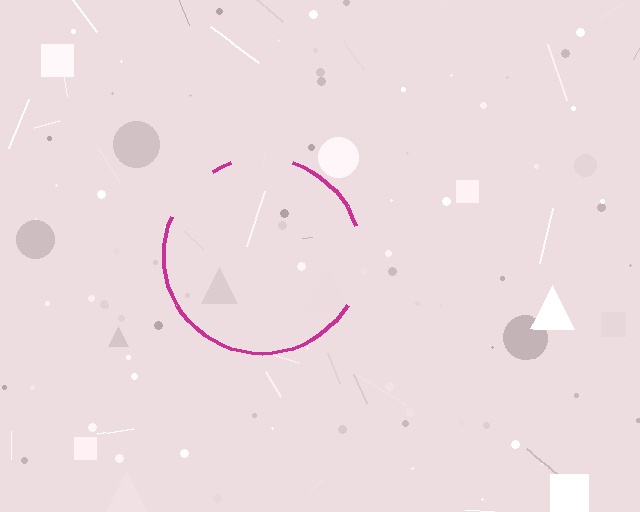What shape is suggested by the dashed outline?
The dashed outline suggests a circle.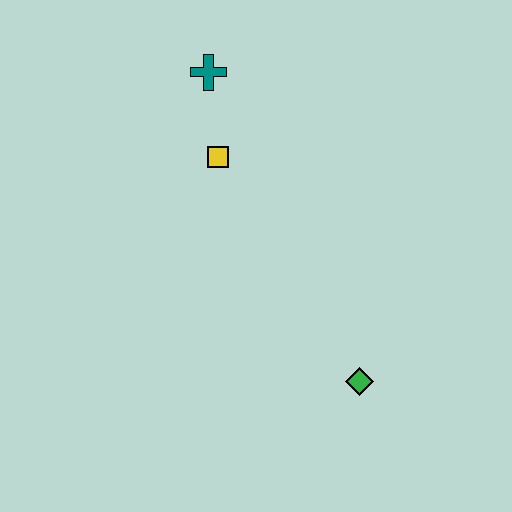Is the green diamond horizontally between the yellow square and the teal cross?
No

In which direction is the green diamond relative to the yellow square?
The green diamond is below the yellow square.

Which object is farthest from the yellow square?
The green diamond is farthest from the yellow square.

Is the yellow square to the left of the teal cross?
No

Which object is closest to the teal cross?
The yellow square is closest to the teal cross.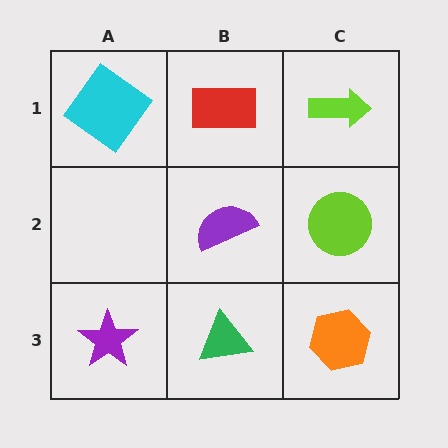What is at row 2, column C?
A lime circle.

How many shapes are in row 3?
3 shapes.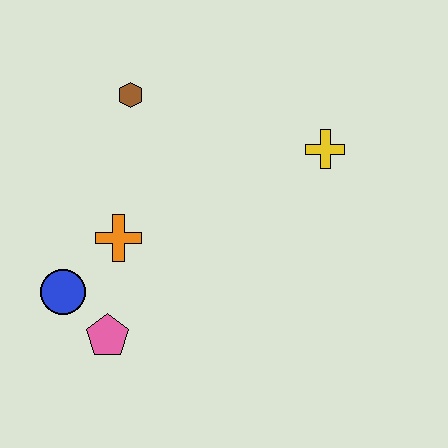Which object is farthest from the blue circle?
The yellow cross is farthest from the blue circle.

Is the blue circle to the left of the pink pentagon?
Yes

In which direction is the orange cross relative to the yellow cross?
The orange cross is to the left of the yellow cross.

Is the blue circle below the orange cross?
Yes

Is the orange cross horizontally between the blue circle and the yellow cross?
Yes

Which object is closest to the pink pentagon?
The blue circle is closest to the pink pentagon.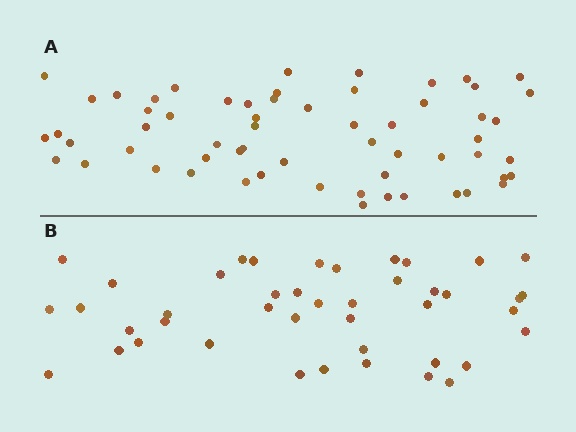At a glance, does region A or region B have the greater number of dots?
Region A (the top region) has more dots.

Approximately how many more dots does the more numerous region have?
Region A has approximately 15 more dots than region B.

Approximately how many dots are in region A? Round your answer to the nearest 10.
About 60 dots.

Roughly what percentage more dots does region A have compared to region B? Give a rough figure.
About 40% more.